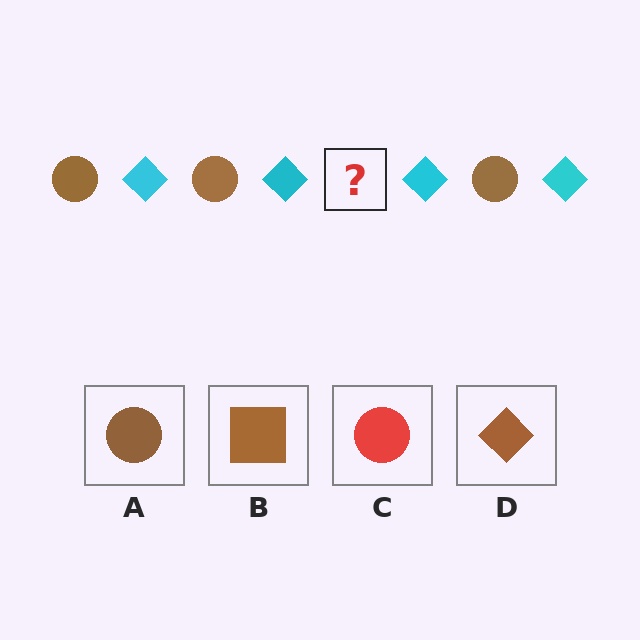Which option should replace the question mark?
Option A.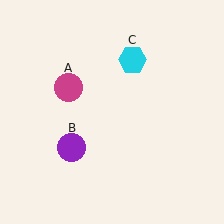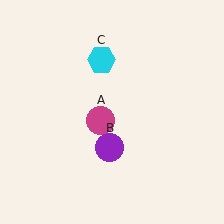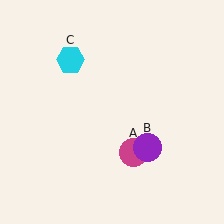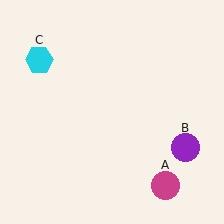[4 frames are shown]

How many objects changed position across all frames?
3 objects changed position: magenta circle (object A), purple circle (object B), cyan hexagon (object C).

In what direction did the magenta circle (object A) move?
The magenta circle (object A) moved down and to the right.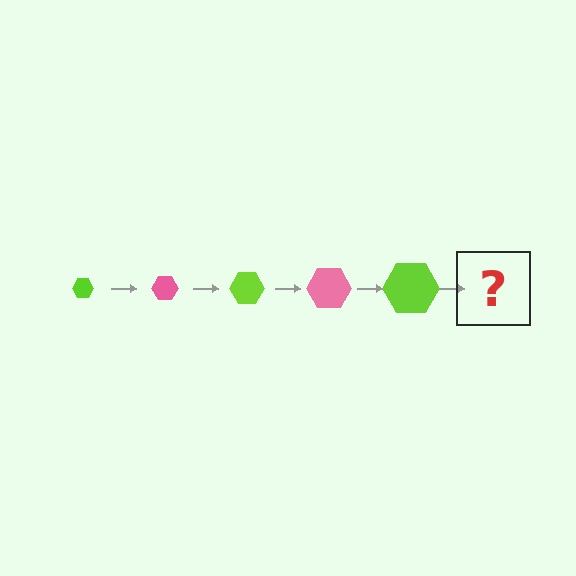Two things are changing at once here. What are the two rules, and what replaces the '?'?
The two rules are that the hexagon grows larger each step and the color cycles through lime and pink. The '?' should be a pink hexagon, larger than the previous one.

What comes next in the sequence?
The next element should be a pink hexagon, larger than the previous one.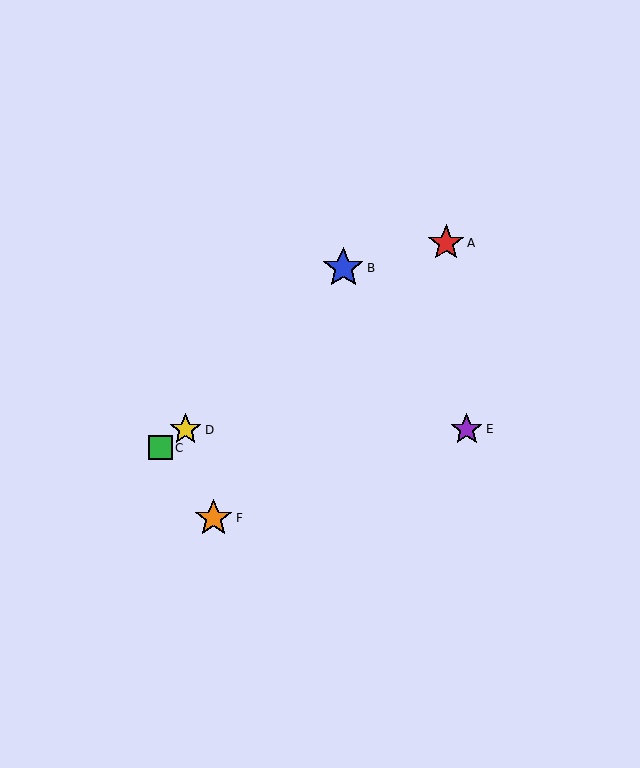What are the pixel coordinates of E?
Object E is at (467, 429).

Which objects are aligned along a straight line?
Objects A, C, D are aligned along a straight line.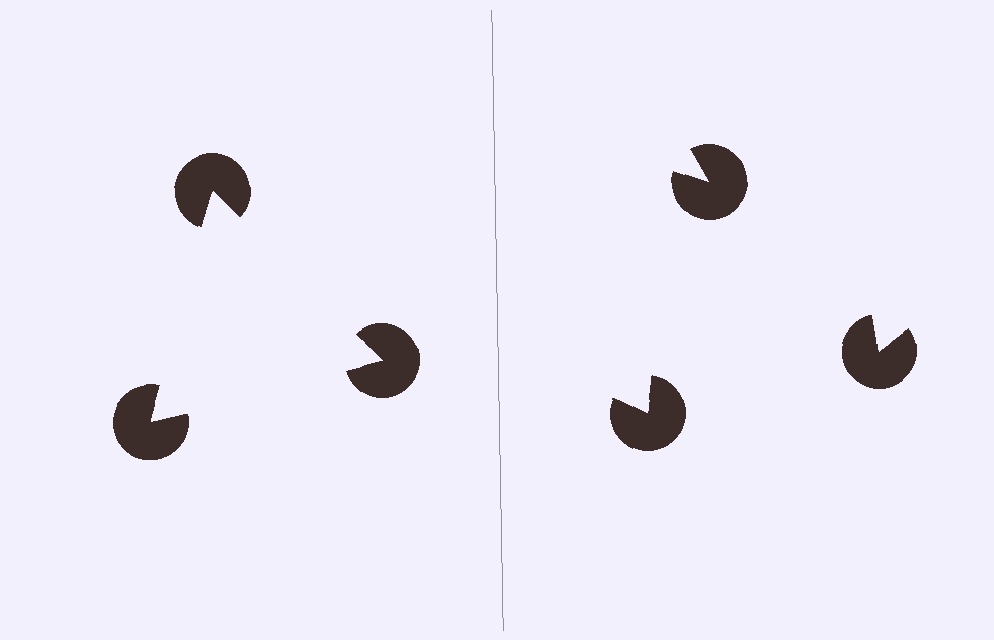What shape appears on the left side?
An illusory triangle.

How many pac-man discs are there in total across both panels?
6 — 3 on each side.